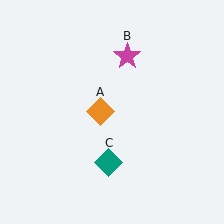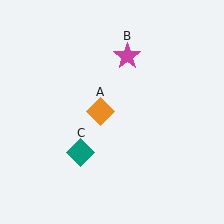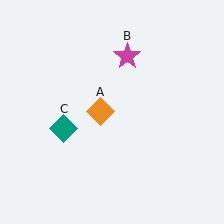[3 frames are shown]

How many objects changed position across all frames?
1 object changed position: teal diamond (object C).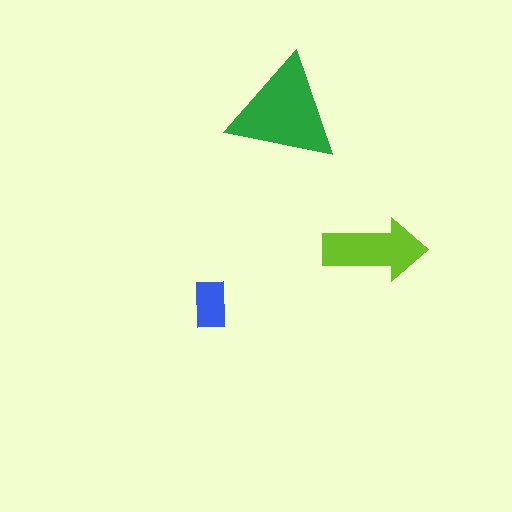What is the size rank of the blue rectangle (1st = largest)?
3rd.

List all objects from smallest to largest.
The blue rectangle, the lime arrow, the green triangle.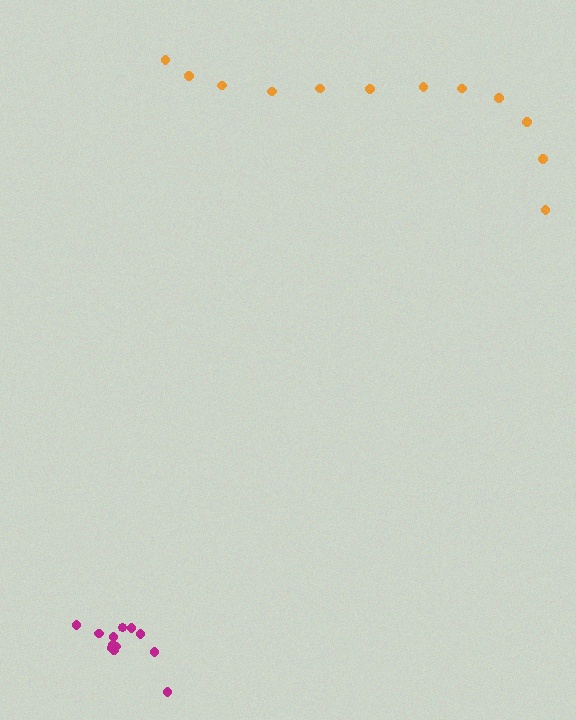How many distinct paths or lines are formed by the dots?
There are 2 distinct paths.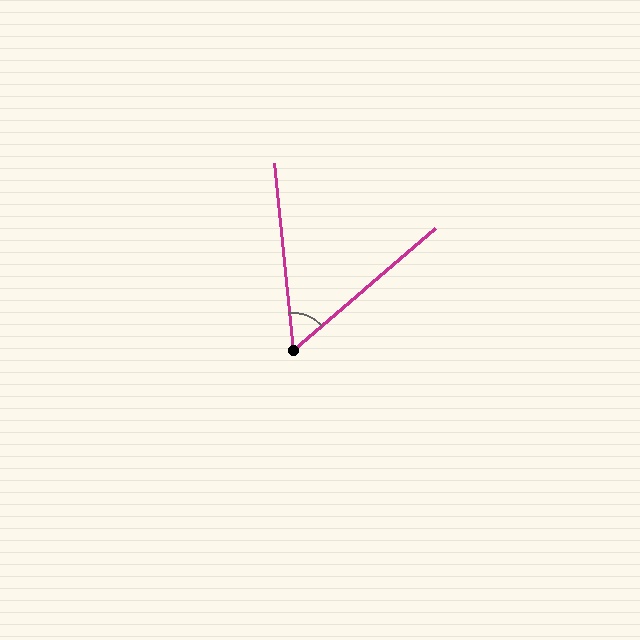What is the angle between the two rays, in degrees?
Approximately 55 degrees.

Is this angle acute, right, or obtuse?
It is acute.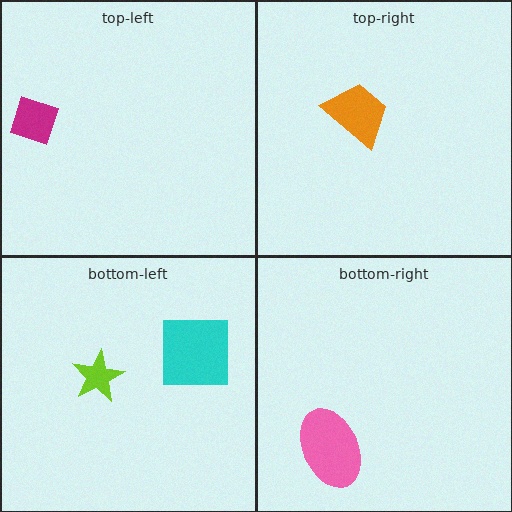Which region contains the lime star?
The bottom-left region.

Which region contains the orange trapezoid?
The top-right region.